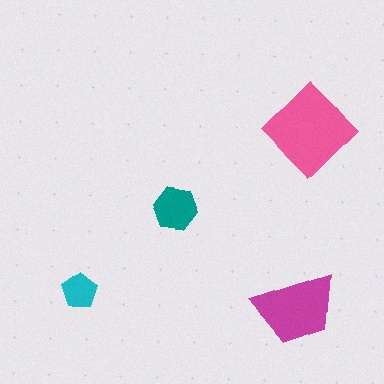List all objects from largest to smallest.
The pink diamond, the magenta trapezoid, the teal hexagon, the cyan pentagon.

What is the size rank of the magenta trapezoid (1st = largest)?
2nd.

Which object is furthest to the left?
The cyan pentagon is leftmost.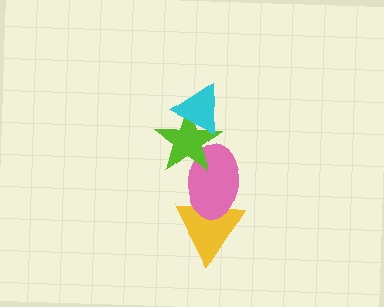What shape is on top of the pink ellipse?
The lime star is on top of the pink ellipse.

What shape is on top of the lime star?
The cyan triangle is on top of the lime star.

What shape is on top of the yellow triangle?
The pink ellipse is on top of the yellow triangle.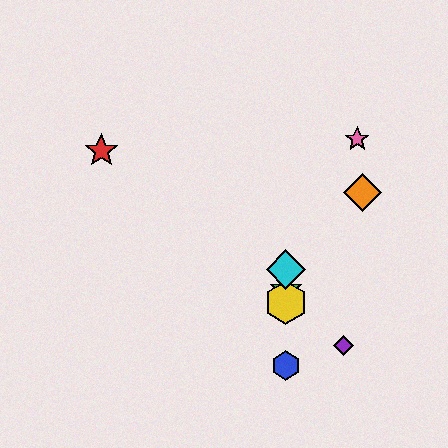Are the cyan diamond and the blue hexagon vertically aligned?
Yes, both are at x≈286.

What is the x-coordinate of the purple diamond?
The purple diamond is at x≈343.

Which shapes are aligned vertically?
The blue hexagon, the green star, the yellow hexagon, the cyan diamond are aligned vertically.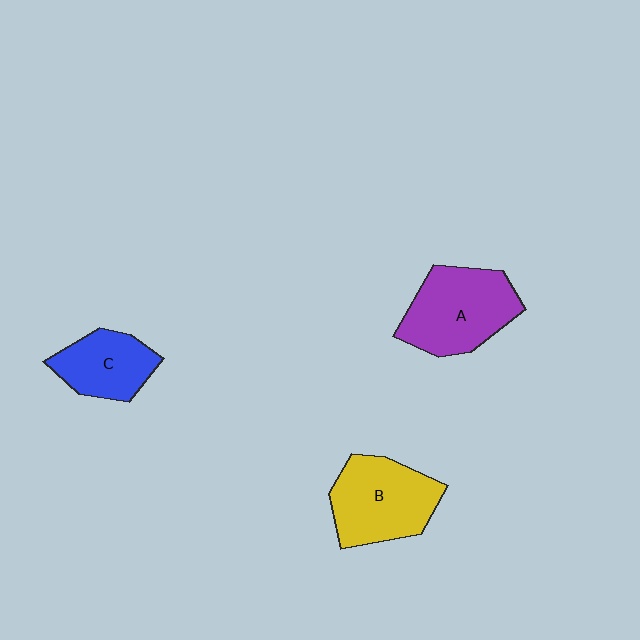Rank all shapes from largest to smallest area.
From largest to smallest: A (purple), B (yellow), C (blue).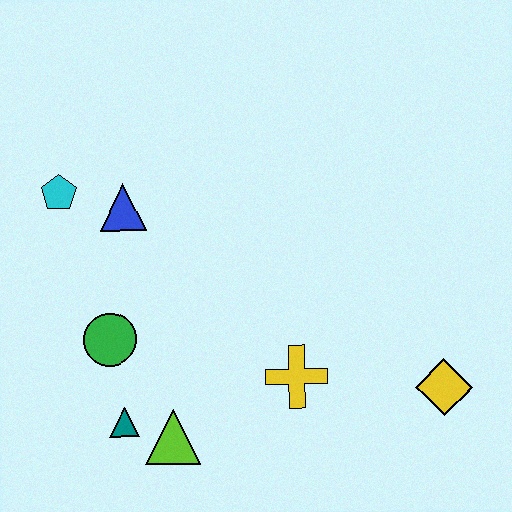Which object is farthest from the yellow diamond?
The cyan pentagon is farthest from the yellow diamond.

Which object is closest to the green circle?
The teal triangle is closest to the green circle.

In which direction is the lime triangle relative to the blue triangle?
The lime triangle is below the blue triangle.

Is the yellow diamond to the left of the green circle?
No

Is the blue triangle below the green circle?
No